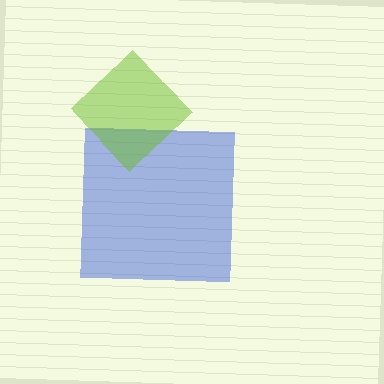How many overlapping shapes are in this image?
There are 2 overlapping shapes in the image.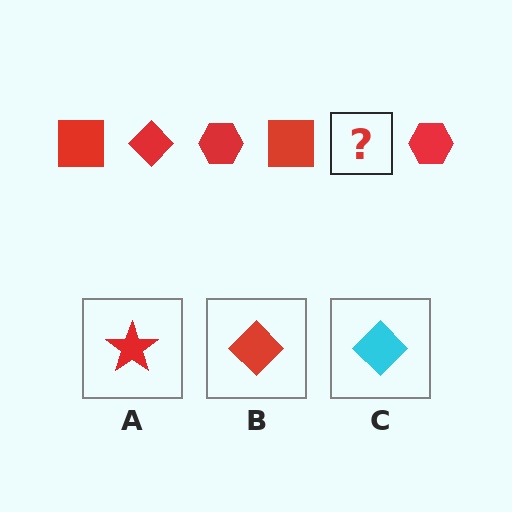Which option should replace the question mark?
Option B.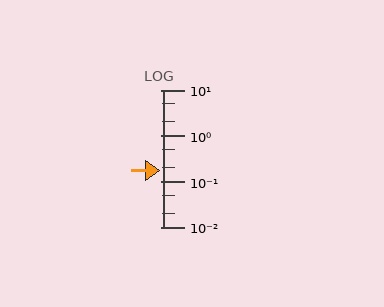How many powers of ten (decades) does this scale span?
The scale spans 3 decades, from 0.01 to 10.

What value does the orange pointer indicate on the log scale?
The pointer indicates approximately 0.17.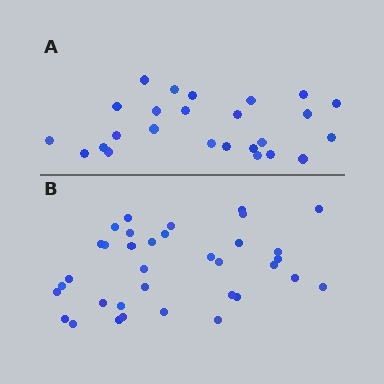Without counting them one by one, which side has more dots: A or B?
Region B (the bottom region) has more dots.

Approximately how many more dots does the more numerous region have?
Region B has roughly 10 or so more dots than region A.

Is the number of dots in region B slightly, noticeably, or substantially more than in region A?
Region B has noticeably more, but not dramatically so. The ratio is roughly 1.4 to 1.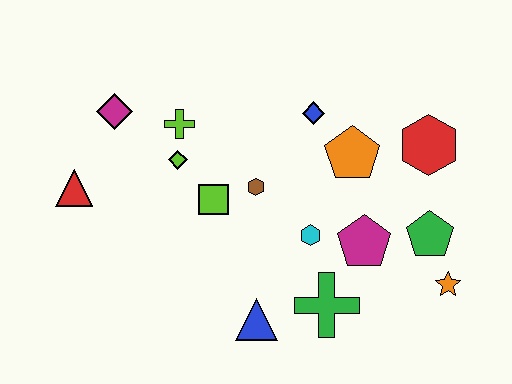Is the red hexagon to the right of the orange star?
No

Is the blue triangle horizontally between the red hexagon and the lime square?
Yes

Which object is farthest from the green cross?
The magenta diamond is farthest from the green cross.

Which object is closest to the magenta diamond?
The lime cross is closest to the magenta diamond.